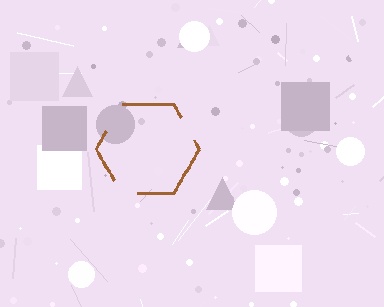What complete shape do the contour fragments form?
The contour fragments form a hexagon.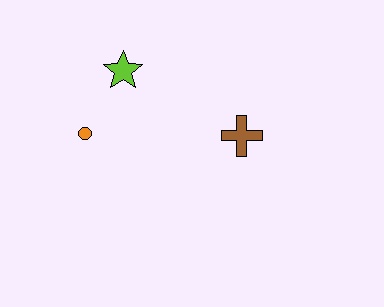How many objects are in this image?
There are 3 objects.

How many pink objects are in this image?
There are no pink objects.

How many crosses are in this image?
There is 1 cross.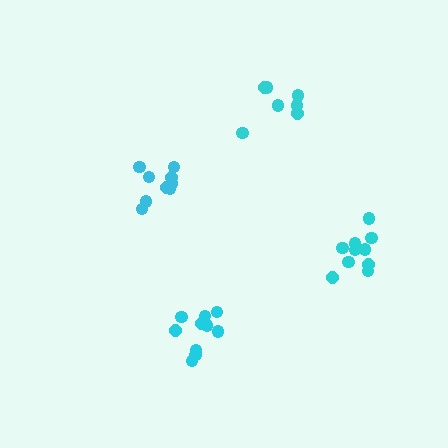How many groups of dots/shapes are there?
There are 4 groups.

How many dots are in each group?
Group 1: 7 dots, Group 2: 10 dots, Group 3: 10 dots, Group 4: 10 dots (37 total).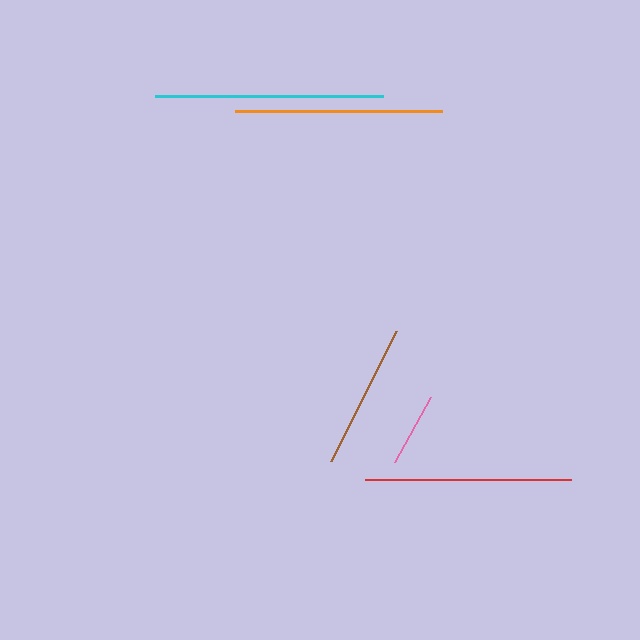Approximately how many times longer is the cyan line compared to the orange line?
The cyan line is approximately 1.1 times the length of the orange line.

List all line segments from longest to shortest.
From longest to shortest: cyan, red, orange, brown, pink.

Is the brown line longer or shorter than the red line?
The red line is longer than the brown line.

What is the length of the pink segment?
The pink segment is approximately 74 pixels long.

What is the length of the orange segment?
The orange segment is approximately 206 pixels long.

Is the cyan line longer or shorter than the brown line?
The cyan line is longer than the brown line.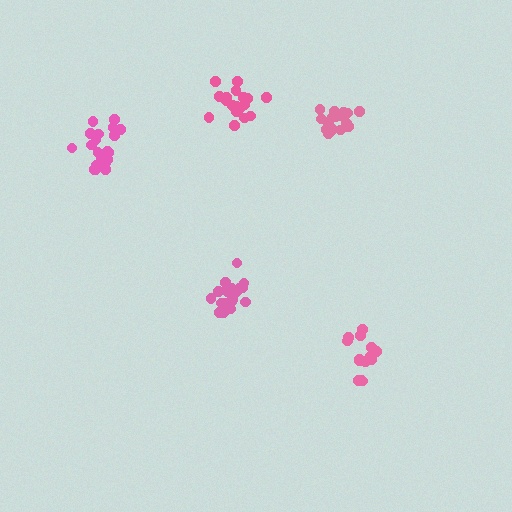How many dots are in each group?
Group 1: 20 dots, Group 2: 19 dots, Group 3: 20 dots, Group 4: 16 dots, Group 5: 18 dots (93 total).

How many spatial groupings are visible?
There are 5 spatial groupings.